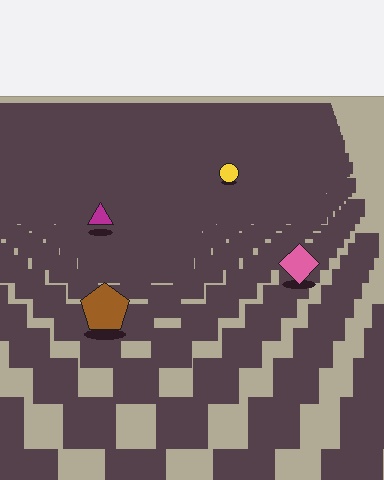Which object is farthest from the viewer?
The yellow circle is farthest from the viewer. It appears smaller and the ground texture around it is denser.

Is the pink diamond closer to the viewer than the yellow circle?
Yes. The pink diamond is closer — you can tell from the texture gradient: the ground texture is coarser near it.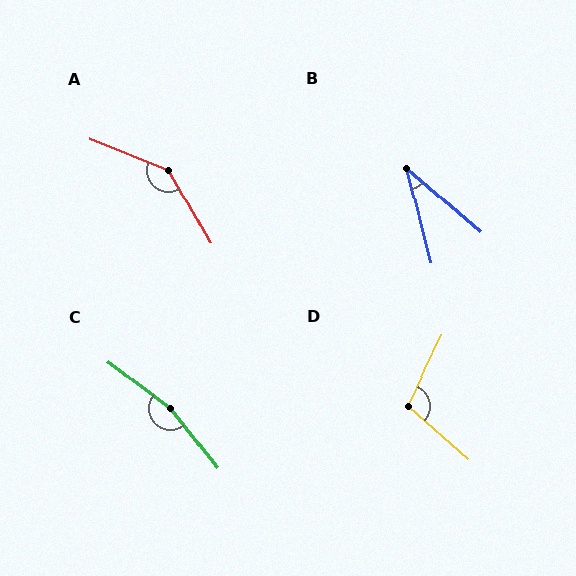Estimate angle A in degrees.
Approximately 142 degrees.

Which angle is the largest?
C, at approximately 165 degrees.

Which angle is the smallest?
B, at approximately 35 degrees.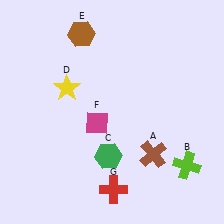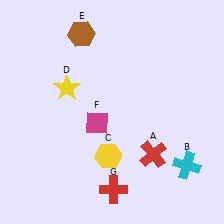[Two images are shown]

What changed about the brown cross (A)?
In Image 1, A is brown. In Image 2, it changed to red.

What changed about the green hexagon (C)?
In Image 1, C is green. In Image 2, it changed to yellow.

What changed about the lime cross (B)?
In Image 1, B is lime. In Image 2, it changed to cyan.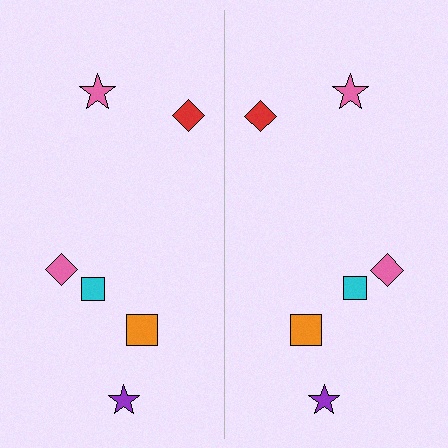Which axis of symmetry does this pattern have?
The pattern has a vertical axis of symmetry running through the center of the image.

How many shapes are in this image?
There are 12 shapes in this image.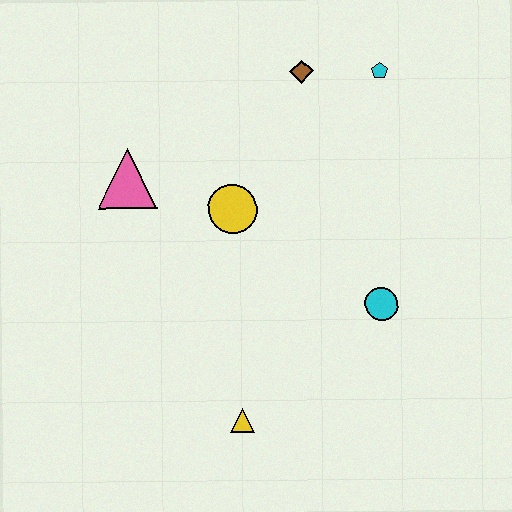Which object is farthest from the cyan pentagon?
The yellow triangle is farthest from the cyan pentagon.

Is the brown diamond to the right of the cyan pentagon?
No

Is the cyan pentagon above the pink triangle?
Yes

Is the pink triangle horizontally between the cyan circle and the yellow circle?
No